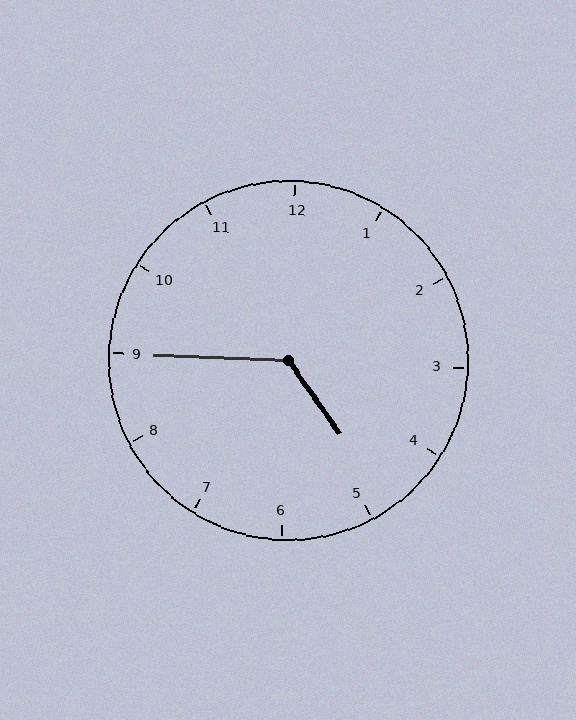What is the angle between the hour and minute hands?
Approximately 128 degrees.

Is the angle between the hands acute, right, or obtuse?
It is obtuse.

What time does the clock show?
4:45.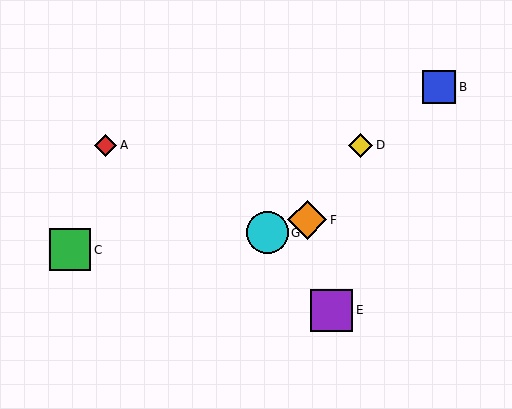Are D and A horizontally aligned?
Yes, both are at y≈145.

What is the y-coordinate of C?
Object C is at y≈250.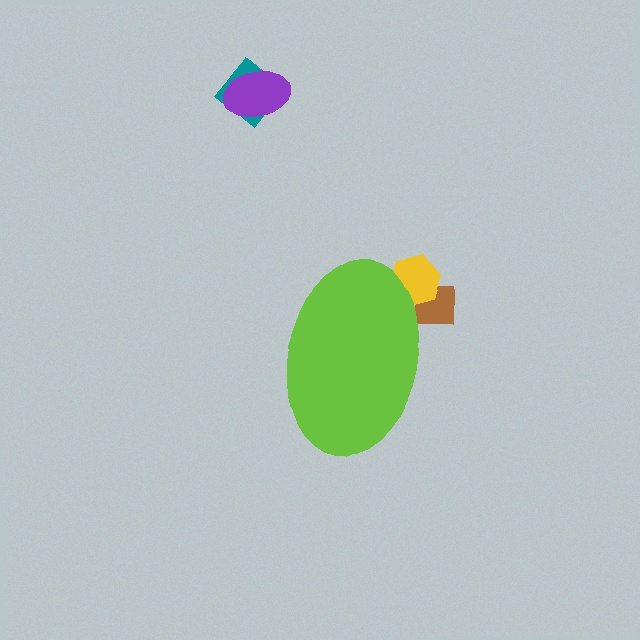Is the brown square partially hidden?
Yes, the brown square is partially hidden behind the lime ellipse.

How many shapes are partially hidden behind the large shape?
2 shapes are partially hidden.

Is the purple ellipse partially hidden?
No, the purple ellipse is fully visible.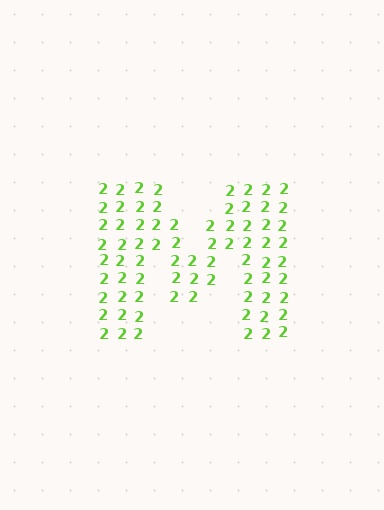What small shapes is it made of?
It is made of small digit 2's.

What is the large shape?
The large shape is the letter M.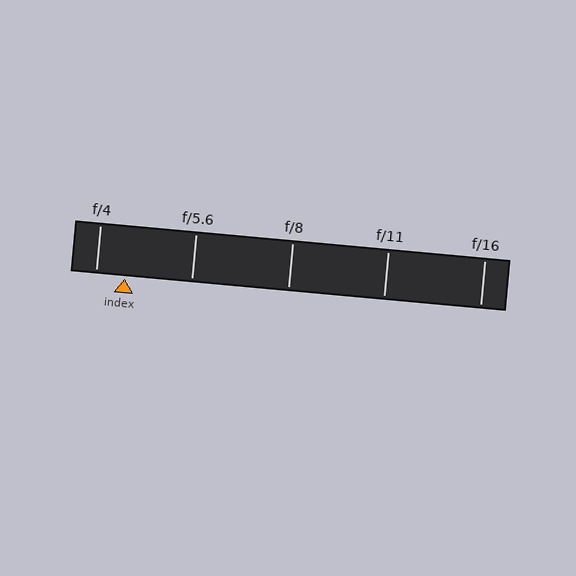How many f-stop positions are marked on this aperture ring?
There are 5 f-stop positions marked.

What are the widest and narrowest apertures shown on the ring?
The widest aperture shown is f/4 and the narrowest is f/16.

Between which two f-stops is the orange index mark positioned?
The index mark is between f/4 and f/5.6.